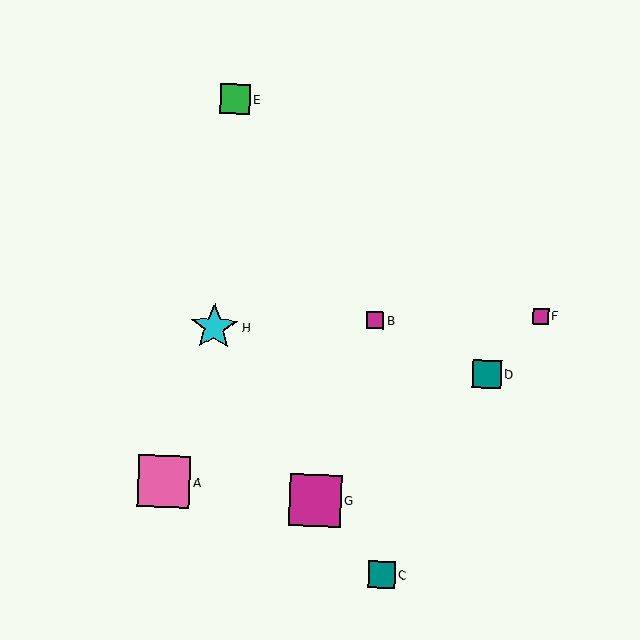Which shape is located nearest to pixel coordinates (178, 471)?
The pink square (labeled A) at (164, 482) is nearest to that location.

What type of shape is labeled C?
Shape C is a teal square.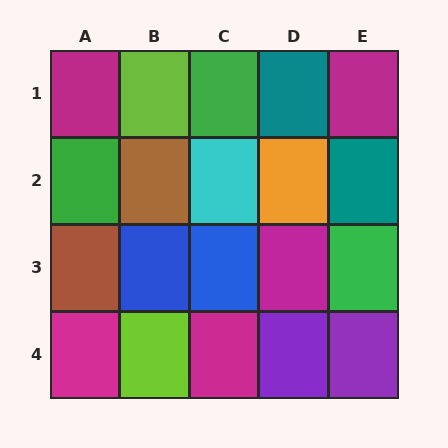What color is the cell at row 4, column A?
Magenta.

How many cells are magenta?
5 cells are magenta.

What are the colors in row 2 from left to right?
Green, brown, cyan, orange, teal.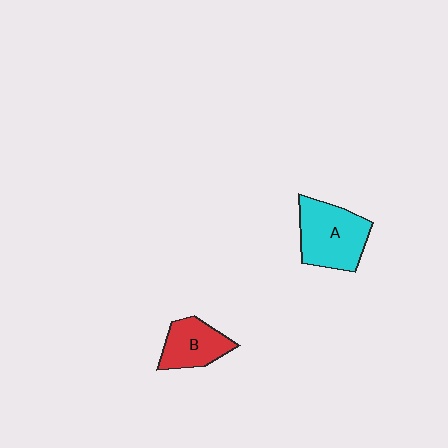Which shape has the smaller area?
Shape B (red).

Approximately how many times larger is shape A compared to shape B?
Approximately 1.5 times.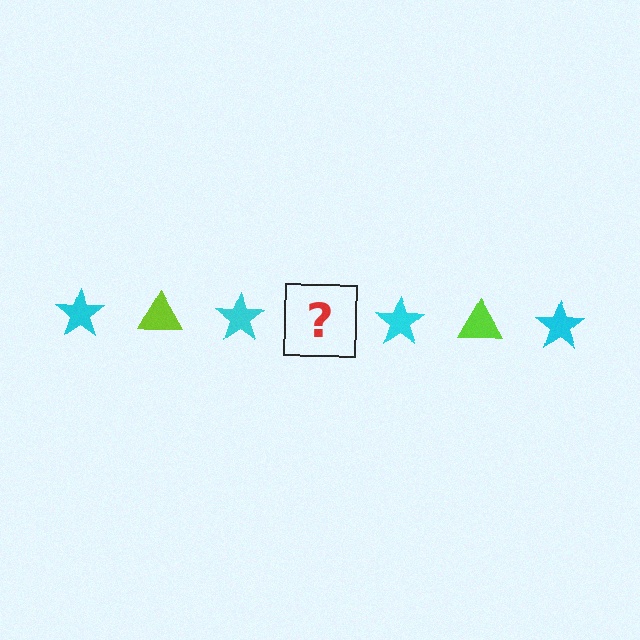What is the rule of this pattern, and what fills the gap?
The rule is that the pattern alternates between cyan star and lime triangle. The gap should be filled with a lime triangle.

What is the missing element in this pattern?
The missing element is a lime triangle.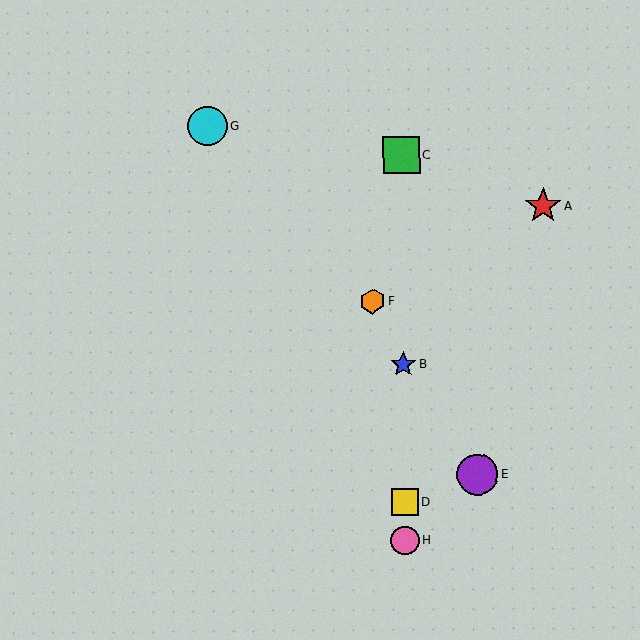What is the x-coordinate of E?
Object E is at x≈478.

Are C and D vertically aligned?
Yes, both are at x≈402.